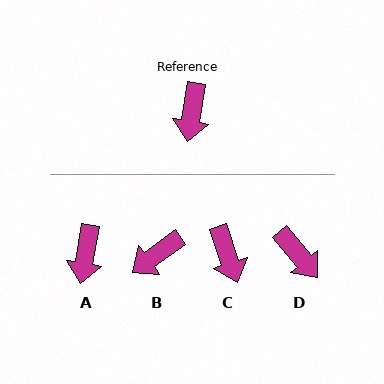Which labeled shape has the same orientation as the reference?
A.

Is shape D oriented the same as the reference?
No, it is off by about 49 degrees.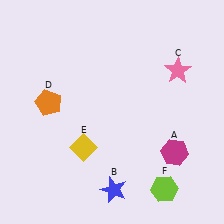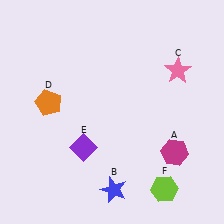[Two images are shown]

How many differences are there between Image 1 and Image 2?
There is 1 difference between the two images.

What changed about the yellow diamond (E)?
In Image 1, E is yellow. In Image 2, it changed to purple.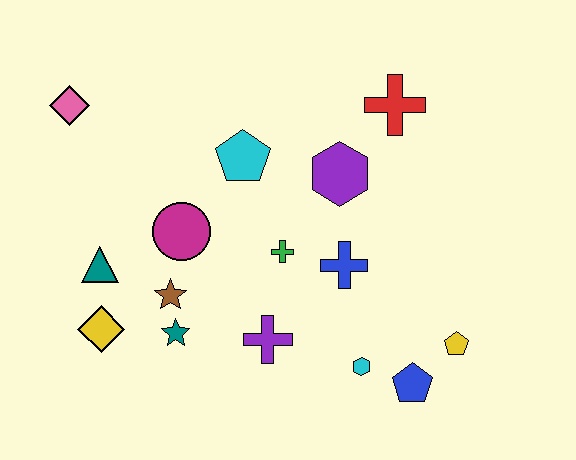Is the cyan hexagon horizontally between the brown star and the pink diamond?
No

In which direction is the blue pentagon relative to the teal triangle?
The blue pentagon is to the right of the teal triangle.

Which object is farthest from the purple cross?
The pink diamond is farthest from the purple cross.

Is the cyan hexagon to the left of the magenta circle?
No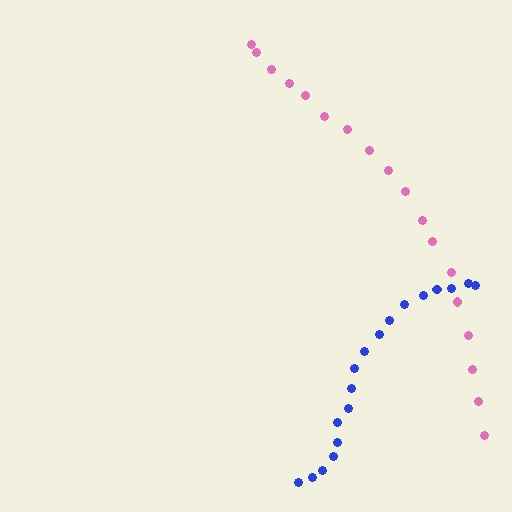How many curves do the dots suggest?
There are 2 distinct paths.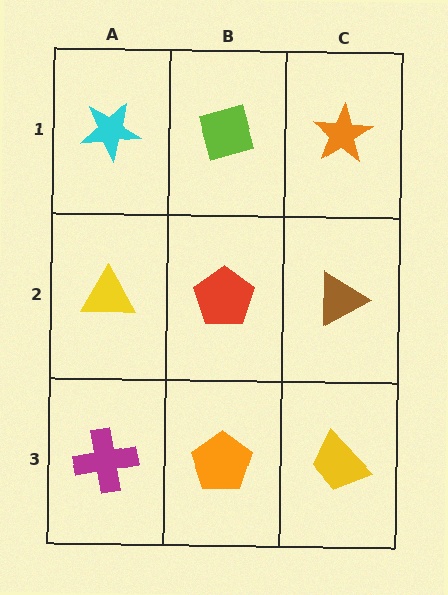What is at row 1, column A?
A cyan star.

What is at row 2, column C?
A brown triangle.